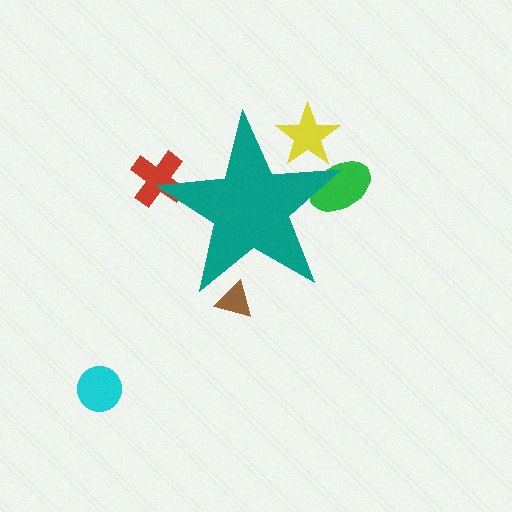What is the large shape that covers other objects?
A teal star.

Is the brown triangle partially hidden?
Yes, the brown triangle is partially hidden behind the teal star.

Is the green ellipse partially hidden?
Yes, the green ellipse is partially hidden behind the teal star.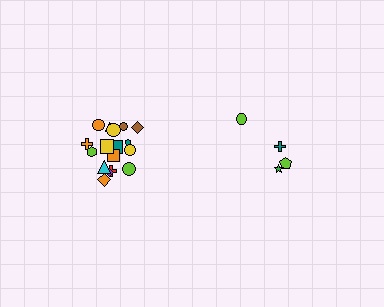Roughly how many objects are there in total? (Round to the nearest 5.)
Roughly 20 objects in total.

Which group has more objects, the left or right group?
The left group.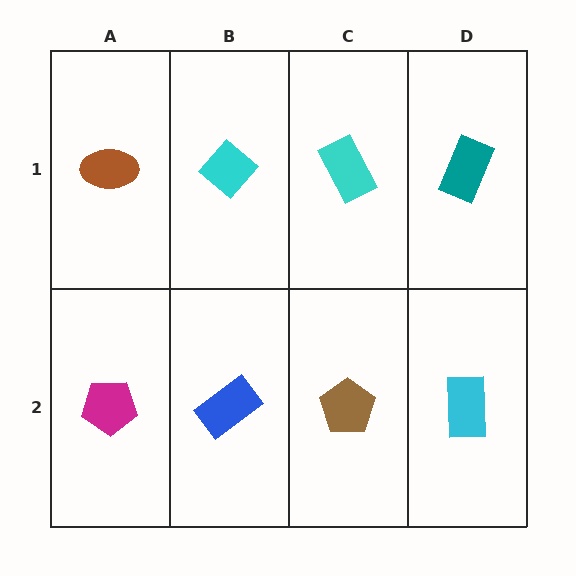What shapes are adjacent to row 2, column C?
A cyan rectangle (row 1, column C), a blue rectangle (row 2, column B), a cyan rectangle (row 2, column D).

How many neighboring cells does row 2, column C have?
3.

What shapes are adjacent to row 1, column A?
A magenta pentagon (row 2, column A), a cyan diamond (row 1, column B).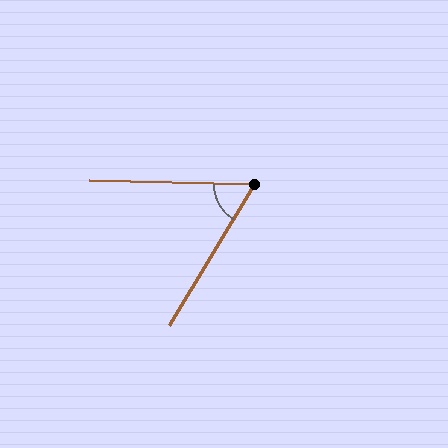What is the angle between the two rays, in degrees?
Approximately 60 degrees.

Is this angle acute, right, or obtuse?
It is acute.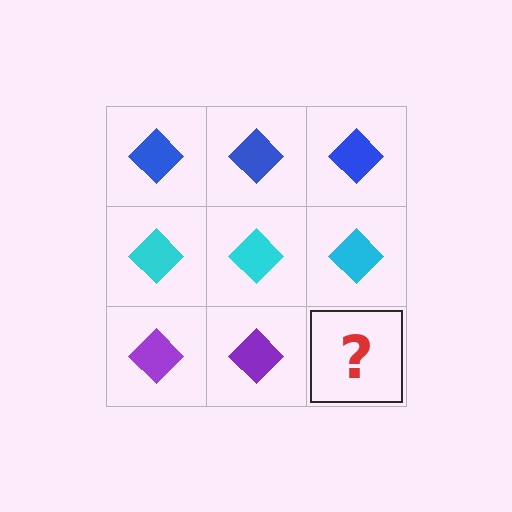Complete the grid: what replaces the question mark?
The question mark should be replaced with a purple diamond.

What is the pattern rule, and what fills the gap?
The rule is that each row has a consistent color. The gap should be filled with a purple diamond.